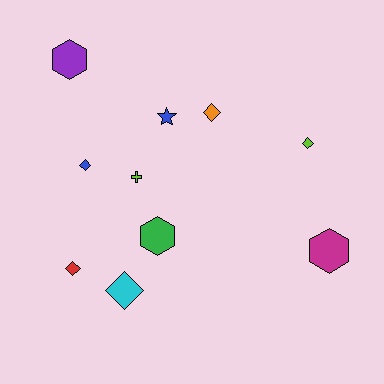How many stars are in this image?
There is 1 star.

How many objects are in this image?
There are 10 objects.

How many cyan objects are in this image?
There is 1 cyan object.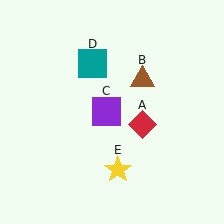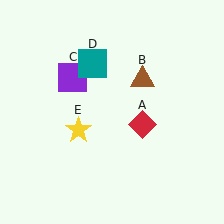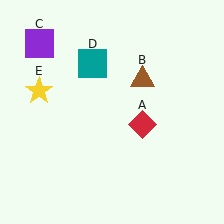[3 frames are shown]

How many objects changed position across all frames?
2 objects changed position: purple square (object C), yellow star (object E).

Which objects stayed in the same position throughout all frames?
Red diamond (object A) and brown triangle (object B) and teal square (object D) remained stationary.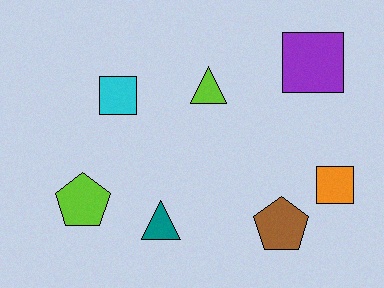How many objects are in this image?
There are 7 objects.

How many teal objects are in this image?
There is 1 teal object.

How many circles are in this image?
There are no circles.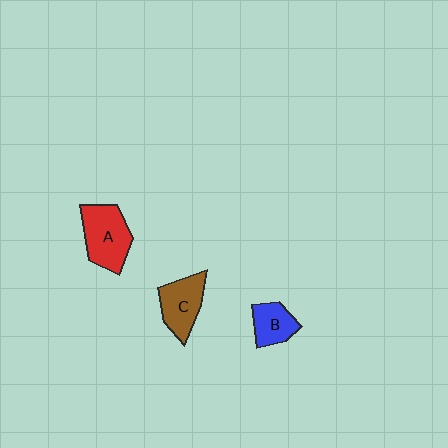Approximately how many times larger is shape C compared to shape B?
Approximately 1.4 times.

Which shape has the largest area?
Shape A (red).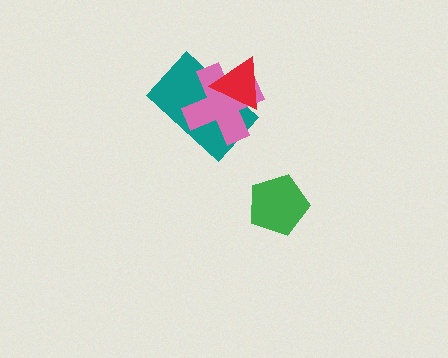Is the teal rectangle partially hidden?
Yes, it is partially covered by another shape.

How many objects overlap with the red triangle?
2 objects overlap with the red triangle.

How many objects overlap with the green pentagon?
0 objects overlap with the green pentagon.